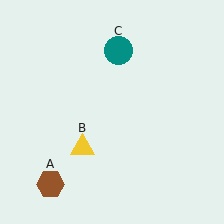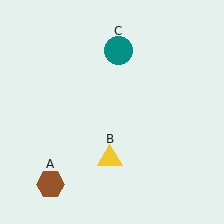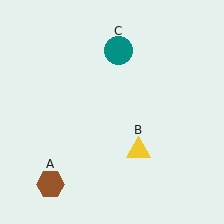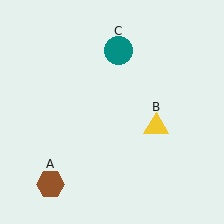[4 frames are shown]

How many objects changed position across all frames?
1 object changed position: yellow triangle (object B).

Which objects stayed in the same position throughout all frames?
Brown hexagon (object A) and teal circle (object C) remained stationary.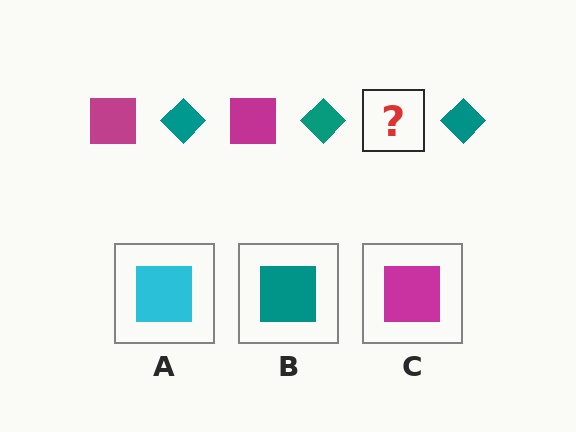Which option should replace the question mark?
Option C.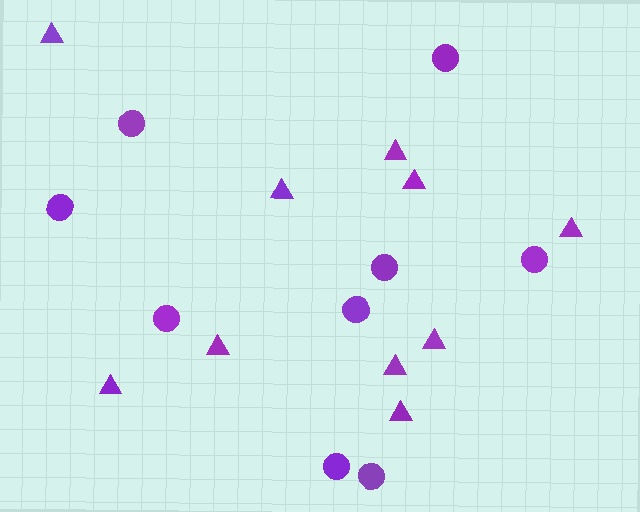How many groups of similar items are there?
There are 2 groups: one group of triangles (10) and one group of circles (9).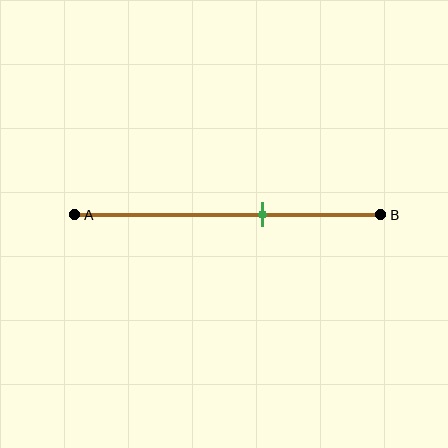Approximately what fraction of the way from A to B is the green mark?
The green mark is approximately 60% of the way from A to B.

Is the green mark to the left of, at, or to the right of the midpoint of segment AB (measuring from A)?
The green mark is to the right of the midpoint of segment AB.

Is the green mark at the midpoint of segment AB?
No, the mark is at about 60% from A, not at the 50% midpoint.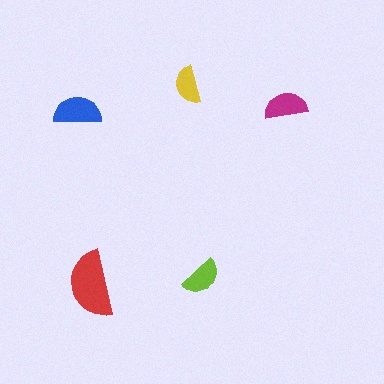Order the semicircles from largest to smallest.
the red one, the blue one, the magenta one, the lime one, the yellow one.